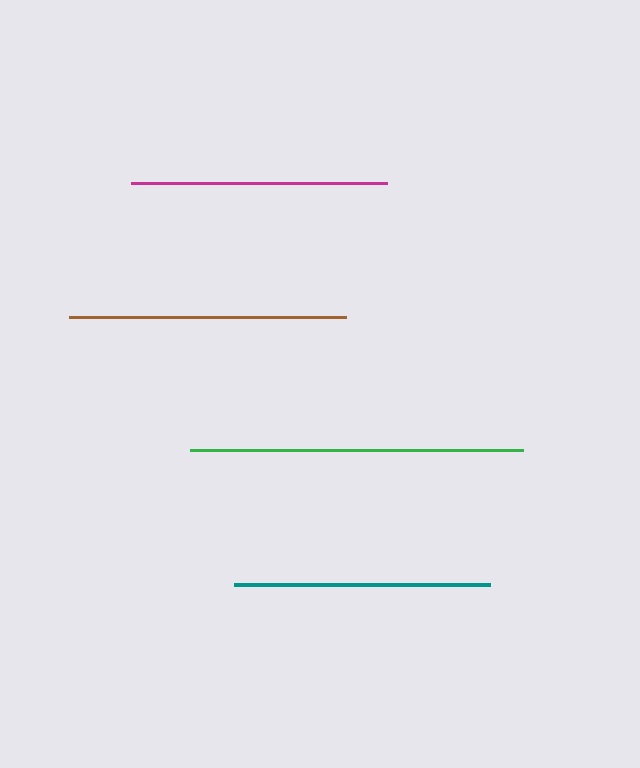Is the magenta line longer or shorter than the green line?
The green line is longer than the magenta line.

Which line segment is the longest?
The green line is the longest at approximately 333 pixels.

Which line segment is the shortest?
The magenta line is the shortest at approximately 256 pixels.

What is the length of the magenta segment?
The magenta segment is approximately 256 pixels long.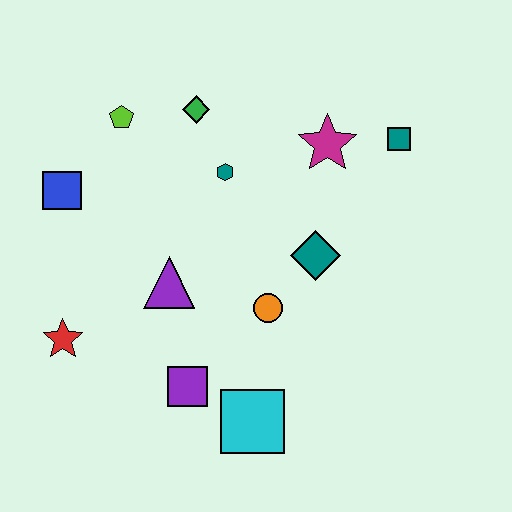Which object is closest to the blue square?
The lime pentagon is closest to the blue square.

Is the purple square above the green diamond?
No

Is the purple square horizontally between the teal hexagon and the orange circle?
No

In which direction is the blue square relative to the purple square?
The blue square is above the purple square.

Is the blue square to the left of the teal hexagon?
Yes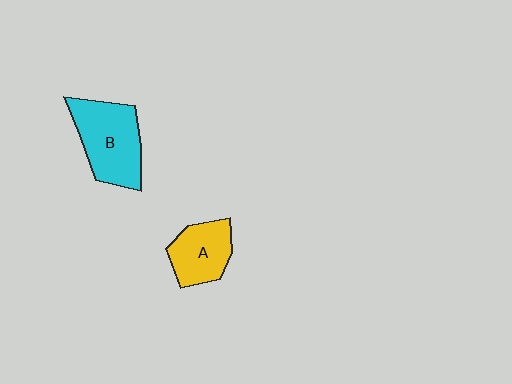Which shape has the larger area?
Shape B (cyan).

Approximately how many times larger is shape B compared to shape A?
Approximately 1.5 times.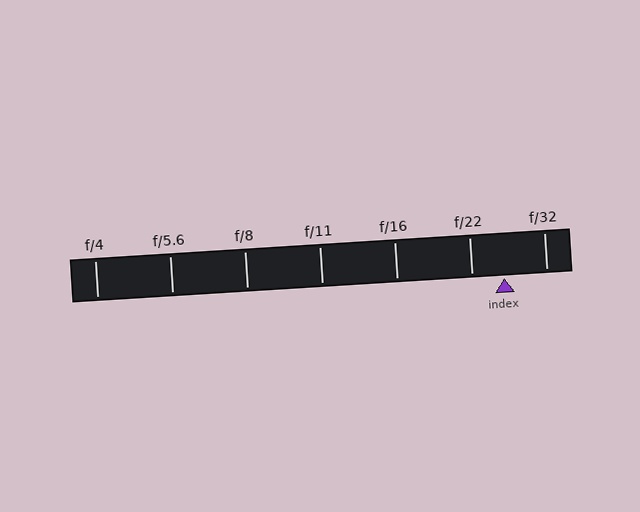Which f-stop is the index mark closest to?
The index mark is closest to f/22.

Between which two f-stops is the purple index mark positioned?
The index mark is between f/22 and f/32.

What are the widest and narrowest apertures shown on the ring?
The widest aperture shown is f/4 and the narrowest is f/32.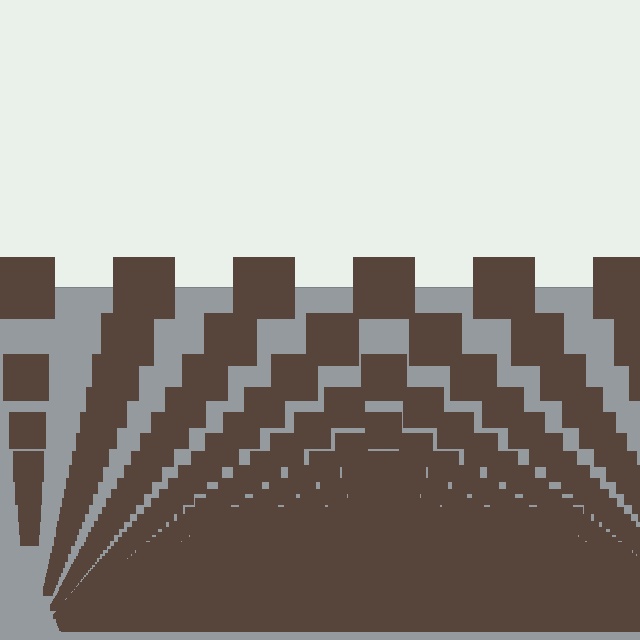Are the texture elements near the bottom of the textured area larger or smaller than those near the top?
Smaller. The gradient is inverted — elements near the bottom are smaller and denser.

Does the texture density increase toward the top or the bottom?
Density increases toward the bottom.